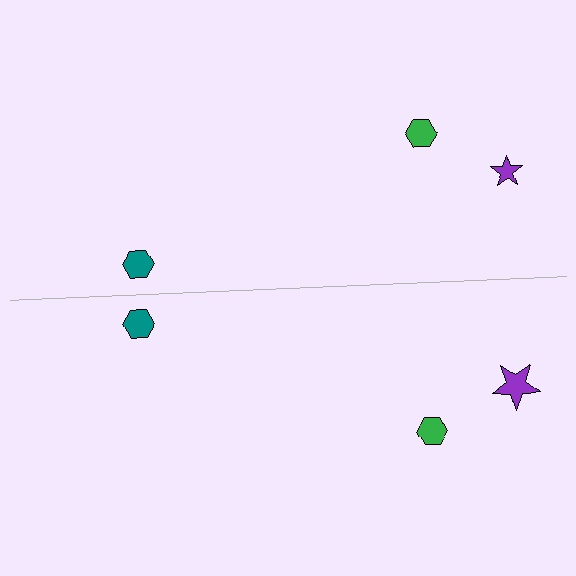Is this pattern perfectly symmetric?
No, the pattern is not perfectly symmetric. The purple star on the bottom side has a different size than its mirror counterpart.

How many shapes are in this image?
There are 6 shapes in this image.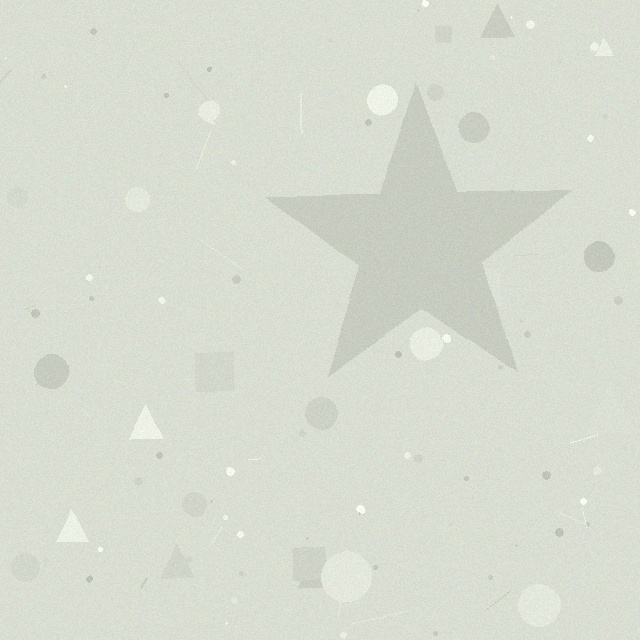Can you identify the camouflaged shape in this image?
The camouflaged shape is a star.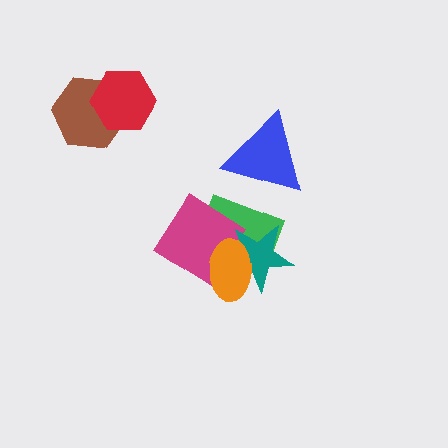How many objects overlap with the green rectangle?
4 objects overlap with the green rectangle.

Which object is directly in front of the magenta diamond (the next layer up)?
The teal star is directly in front of the magenta diamond.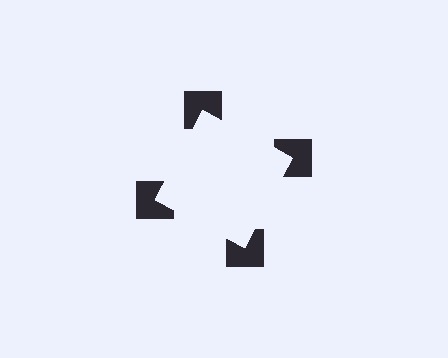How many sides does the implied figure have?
4 sides.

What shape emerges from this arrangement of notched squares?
An illusory square — its edges are inferred from the aligned wedge cuts in the notched squares, not physically drawn.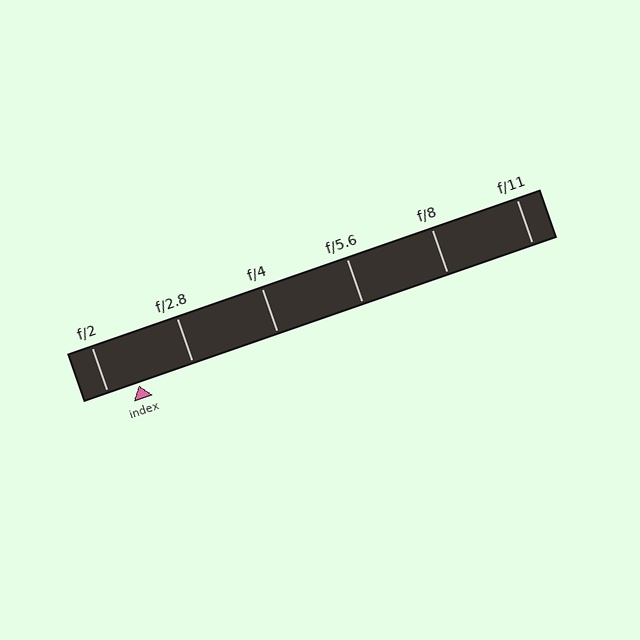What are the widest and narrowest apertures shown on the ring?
The widest aperture shown is f/2 and the narrowest is f/11.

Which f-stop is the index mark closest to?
The index mark is closest to f/2.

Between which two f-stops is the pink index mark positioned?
The index mark is between f/2 and f/2.8.